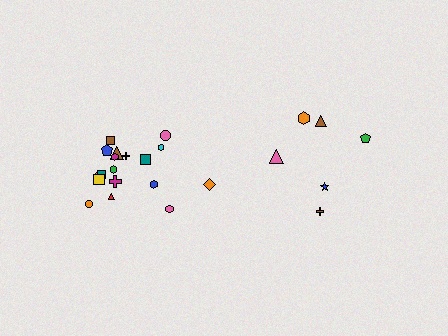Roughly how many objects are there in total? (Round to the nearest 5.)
Roughly 25 objects in total.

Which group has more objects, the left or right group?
The left group.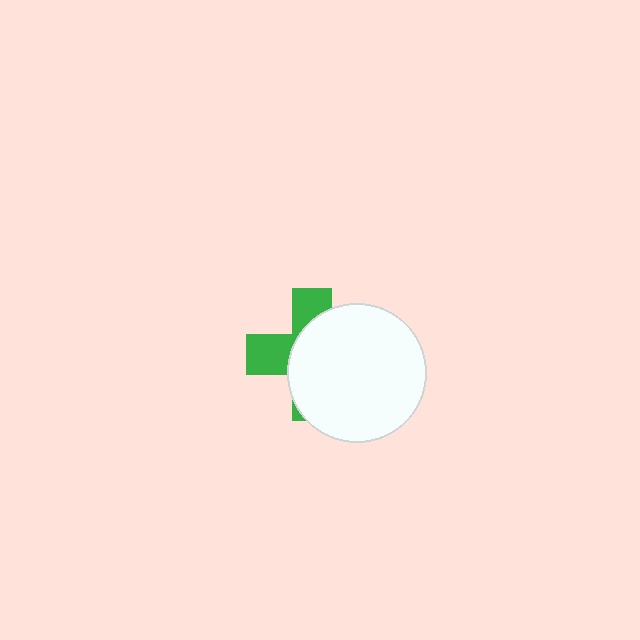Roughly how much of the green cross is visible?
A small part of it is visible (roughly 37%).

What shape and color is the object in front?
The object in front is a white circle.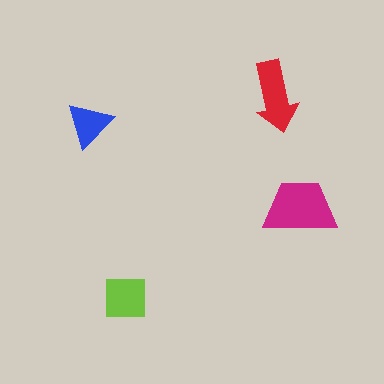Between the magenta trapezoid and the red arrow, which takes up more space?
The magenta trapezoid.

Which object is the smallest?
The blue triangle.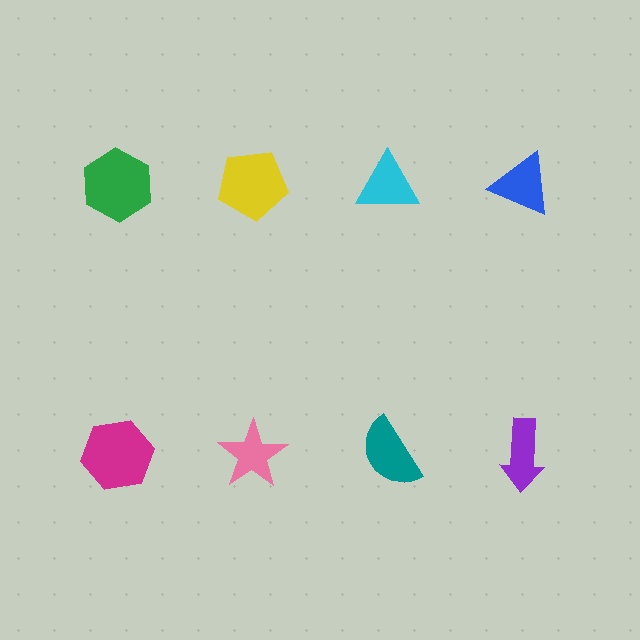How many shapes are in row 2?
4 shapes.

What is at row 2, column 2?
A pink star.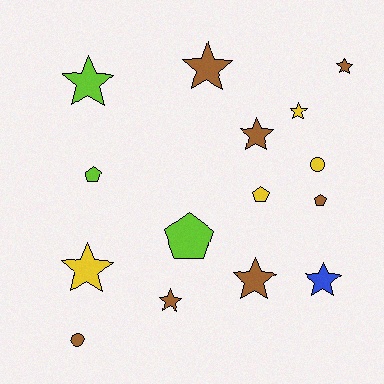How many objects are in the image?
There are 15 objects.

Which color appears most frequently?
Brown, with 7 objects.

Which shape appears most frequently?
Star, with 9 objects.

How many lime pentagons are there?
There are 2 lime pentagons.